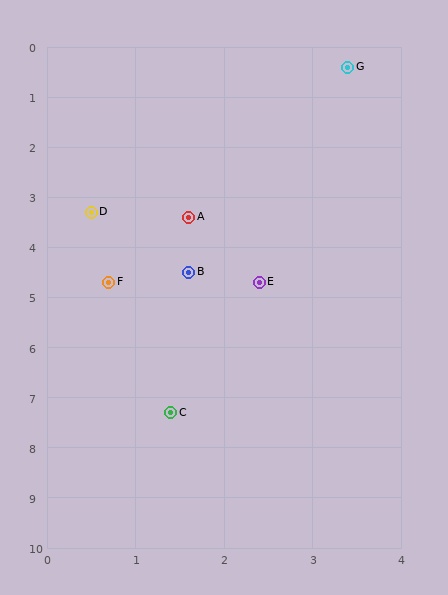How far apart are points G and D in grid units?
Points G and D are about 4.1 grid units apart.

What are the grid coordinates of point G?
Point G is at approximately (3.4, 0.4).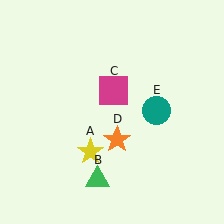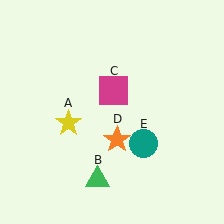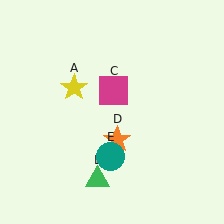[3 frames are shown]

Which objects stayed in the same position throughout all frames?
Green triangle (object B) and magenta square (object C) and orange star (object D) remained stationary.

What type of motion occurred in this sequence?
The yellow star (object A), teal circle (object E) rotated clockwise around the center of the scene.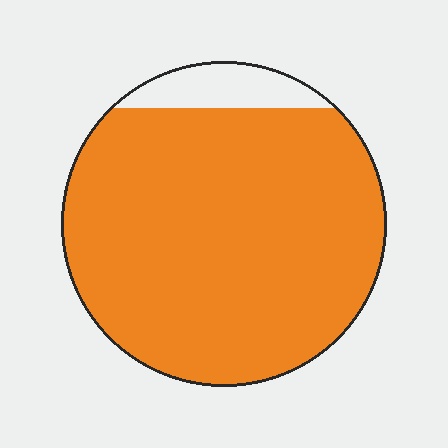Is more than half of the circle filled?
Yes.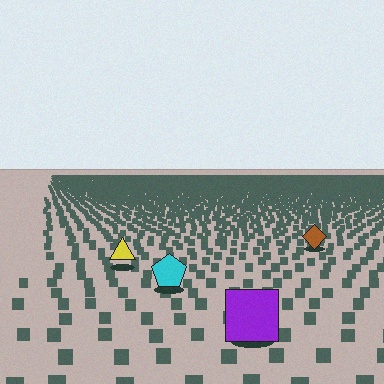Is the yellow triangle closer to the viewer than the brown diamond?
Yes. The yellow triangle is closer — you can tell from the texture gradient: the ground texture is coarser near it.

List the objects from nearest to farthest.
From nearest to farthest: the purple square, the cyan pentagon, the yellow triangle, the brown diamond.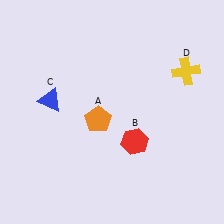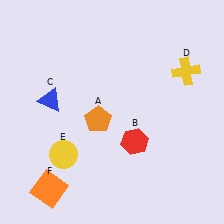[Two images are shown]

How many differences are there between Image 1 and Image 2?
There are 2 differences between the two images.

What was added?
A yellow circle (E), an orange square (F) were added in Image 2.